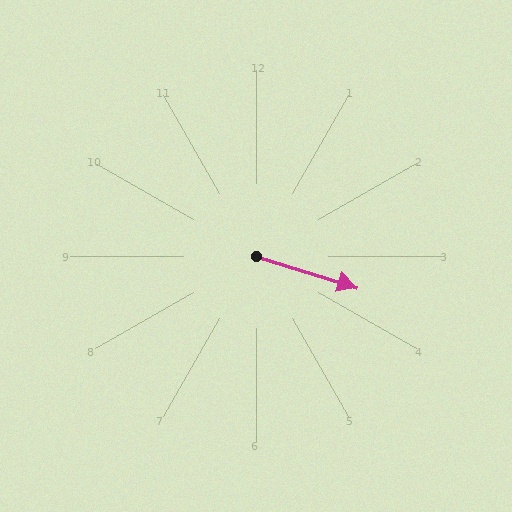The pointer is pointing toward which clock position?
Roughly 4 o'clock.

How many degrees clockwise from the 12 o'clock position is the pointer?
Approximately 107 degrees.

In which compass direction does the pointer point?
East.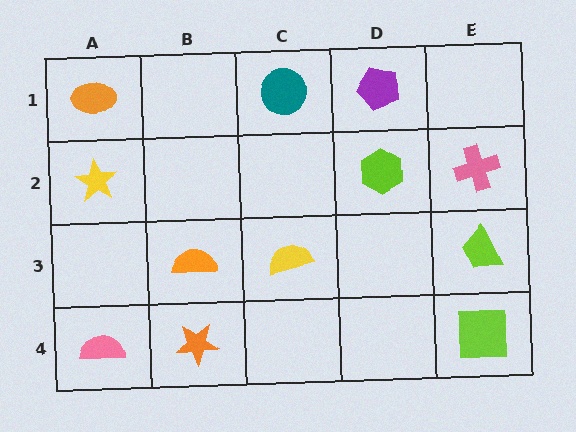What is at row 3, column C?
A yellow semicircle.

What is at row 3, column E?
A lime trapezoid.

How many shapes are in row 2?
3 shapes.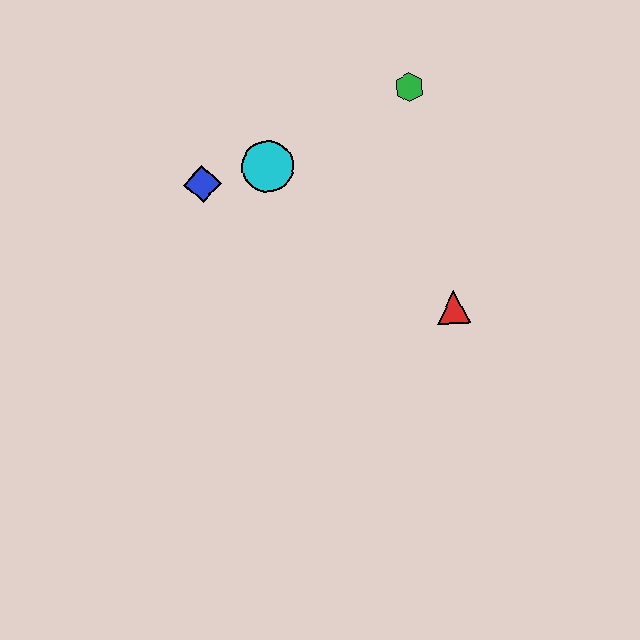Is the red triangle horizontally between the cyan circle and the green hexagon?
No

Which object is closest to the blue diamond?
The cyan circle is closest to the blue diamond.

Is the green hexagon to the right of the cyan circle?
Yes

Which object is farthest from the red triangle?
The blue diamond is farthest from the red triangle.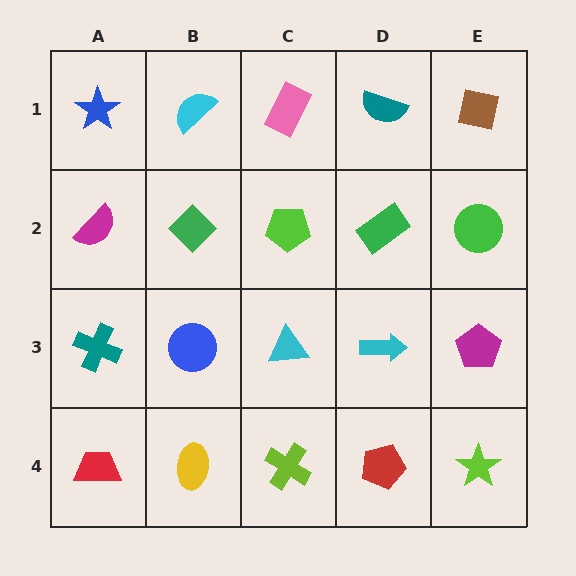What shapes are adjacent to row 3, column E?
A green circle (row 2, column E), a lime star (row 4, column E), a cyan arrow (row 3, column D).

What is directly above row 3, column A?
A magenta semicircle.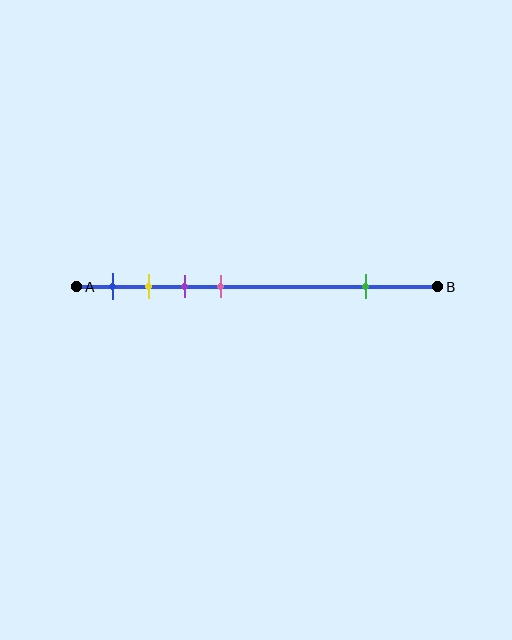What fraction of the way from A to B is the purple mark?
The purple mark is approximately 30% (0.3) of the way from A to B.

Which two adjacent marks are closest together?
The yellow and purple marks are the closest adjacent pair.